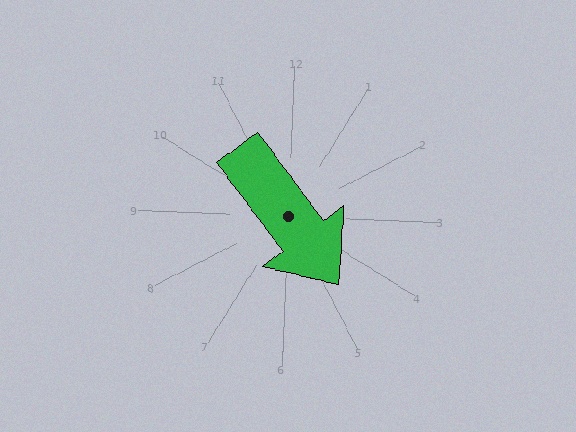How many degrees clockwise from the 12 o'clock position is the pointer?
Approximately 141 degrees.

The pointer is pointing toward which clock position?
Roughly 5 o'clock.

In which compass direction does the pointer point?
Southeast.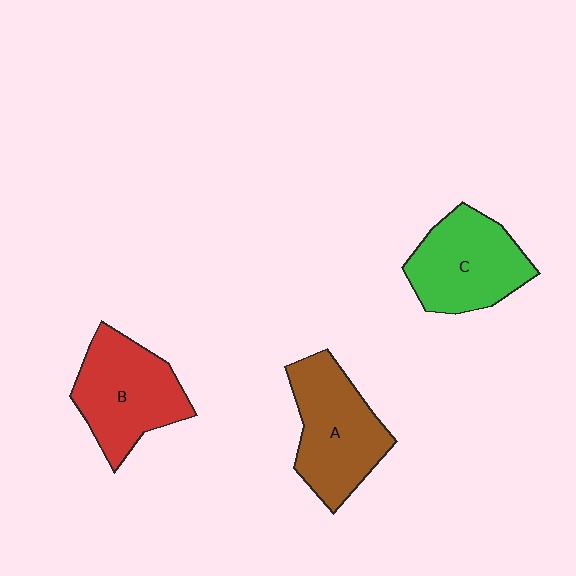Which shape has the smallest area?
Shape C (green).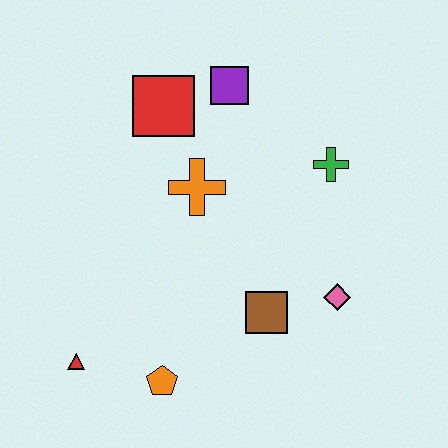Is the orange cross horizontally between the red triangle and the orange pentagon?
No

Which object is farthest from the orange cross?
The red triangle is farthest from the orange cross.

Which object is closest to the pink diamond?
The brown square is closest to the pink diamond.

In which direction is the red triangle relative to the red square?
The red triangle is below the red square.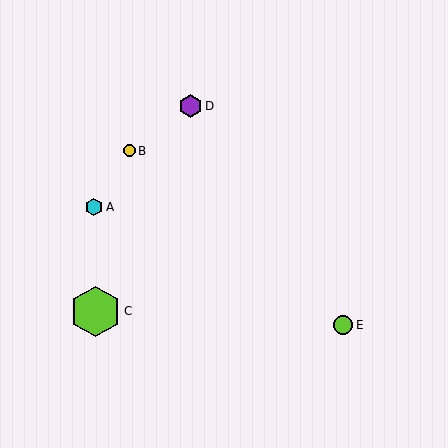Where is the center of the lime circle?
The center of the lime circle is at (343, 325).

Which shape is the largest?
The lime hexagon (labeled C) is the largest.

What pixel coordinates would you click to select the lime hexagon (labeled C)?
Click at (96, 311) to select the lime hexagon C.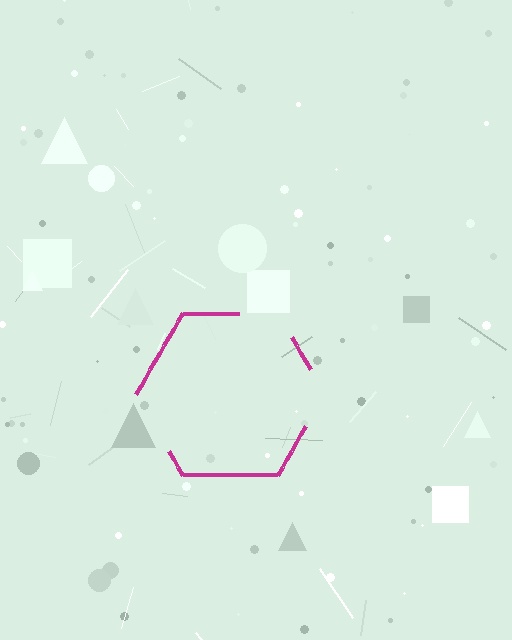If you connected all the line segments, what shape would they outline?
They would outline a hexagon.